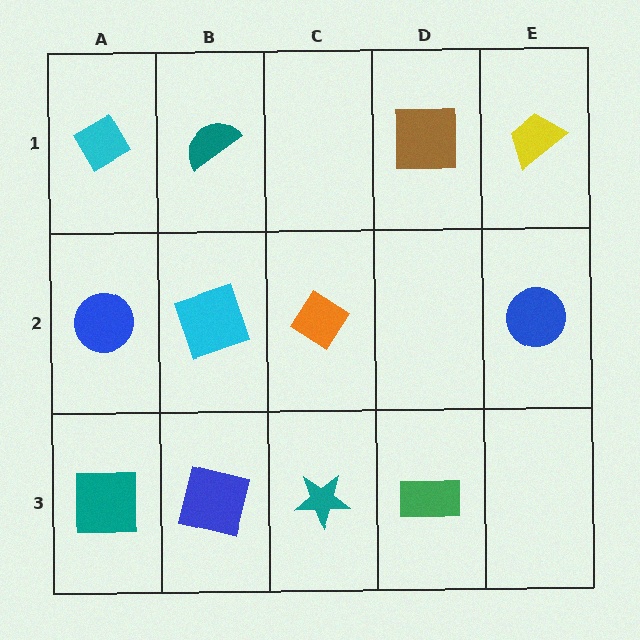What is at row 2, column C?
An orange diamond.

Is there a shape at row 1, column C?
No, that cell is empty.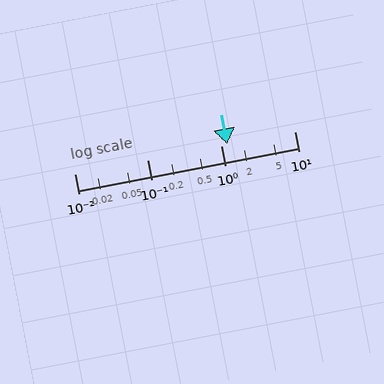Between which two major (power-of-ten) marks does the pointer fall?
The pointer is between 1 and 10.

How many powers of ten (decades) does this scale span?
The scale spans 3 decades, from 0.01 to 10.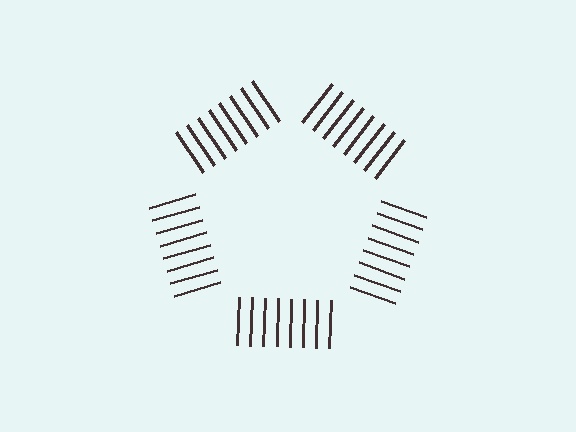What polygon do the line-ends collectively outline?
An illusory pentagon — the line segments terminate on its edges but no continuous stroke is drawn.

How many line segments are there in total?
40 — 8 along each of the 5 edges.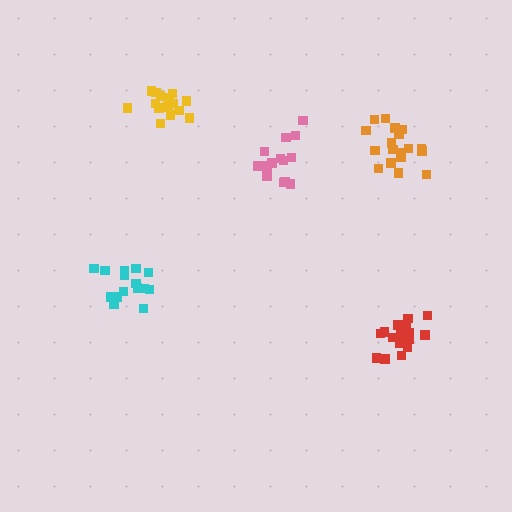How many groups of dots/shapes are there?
There are 5 groups.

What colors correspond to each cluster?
The clusters are colored: red, pink, yellow, cyan, orange.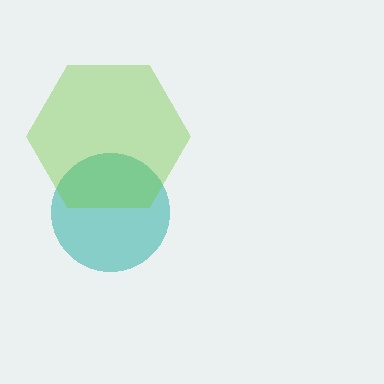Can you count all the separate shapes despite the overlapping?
Yes, there are 2 separate shapes.